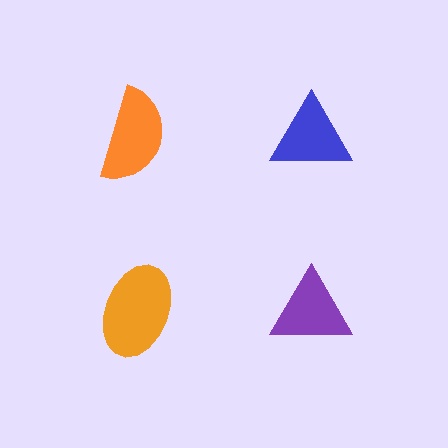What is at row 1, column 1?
An orange semicircle.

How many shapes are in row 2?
2 shapes.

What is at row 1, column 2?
A blue triangle.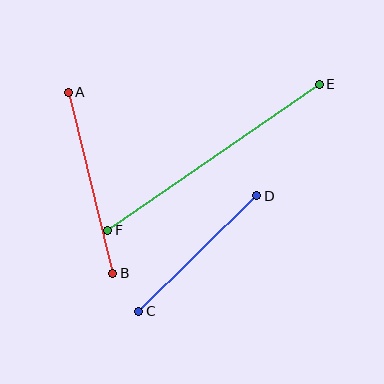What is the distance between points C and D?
The distance is approximately 165 pixels.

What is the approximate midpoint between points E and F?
The midpoint is at approximately (214, 157) pixels.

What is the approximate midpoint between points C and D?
The midpoint is at approximately (198, 253) pixels.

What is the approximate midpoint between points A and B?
The midpoint is at approximately (90, 183) pixels.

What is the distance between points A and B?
The distance is approximately 186 pixels.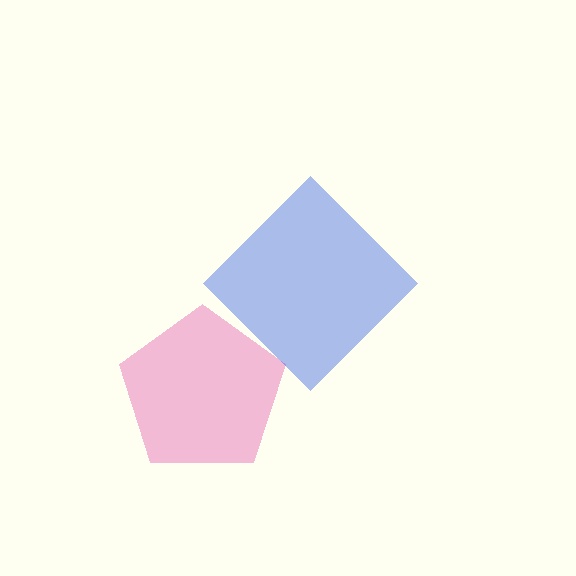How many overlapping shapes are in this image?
There are 2 overlapping shapes in the image.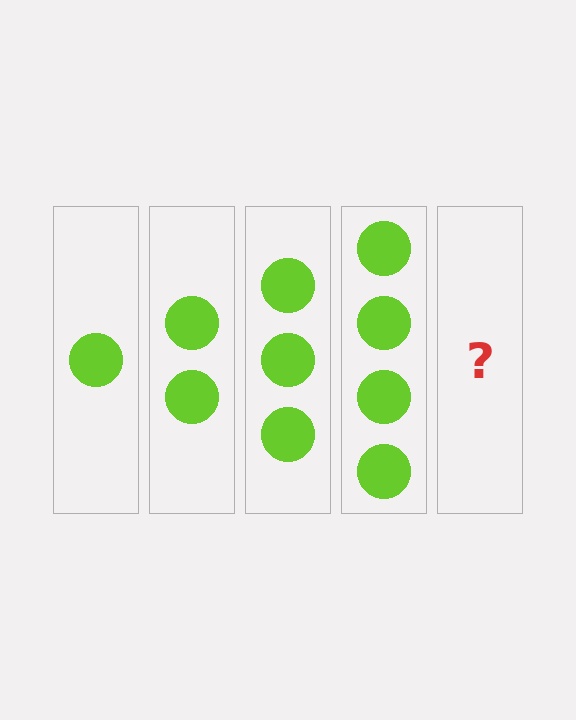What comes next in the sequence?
The next element should be 5 circles.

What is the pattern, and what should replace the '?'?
The pattern is that each step adds one more circle. The '?' should be 5 circles.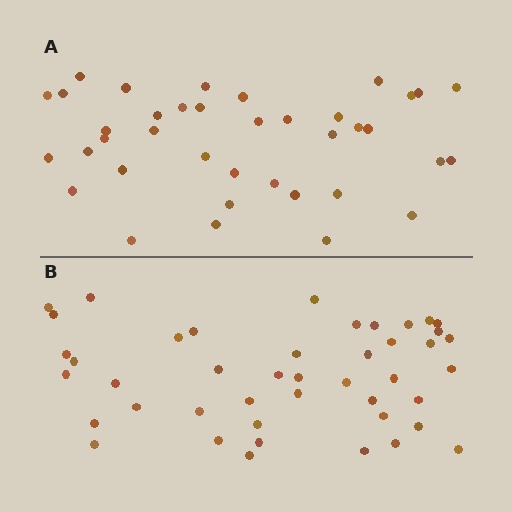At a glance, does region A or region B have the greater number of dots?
Region B (the bottom region) has more dots.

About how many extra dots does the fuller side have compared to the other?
Region B has about 6 more dots than region A.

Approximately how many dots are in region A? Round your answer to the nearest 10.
About 40 dots. (The exact count is 38, which rounds to 40.)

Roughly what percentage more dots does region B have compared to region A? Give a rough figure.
About 15% more.